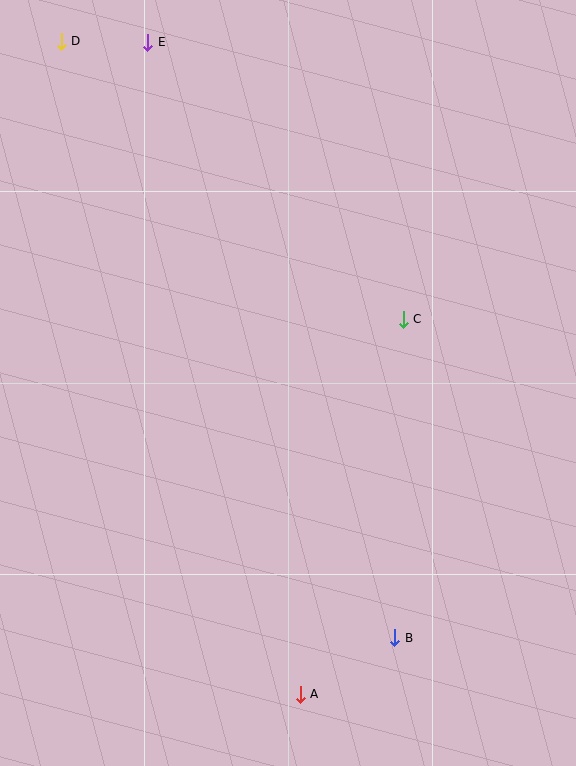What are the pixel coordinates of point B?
Point B is at (395, 638).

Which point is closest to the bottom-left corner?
Point A is closest to the bottom-left corner.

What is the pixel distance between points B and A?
The distance between B and A is 110 pixels.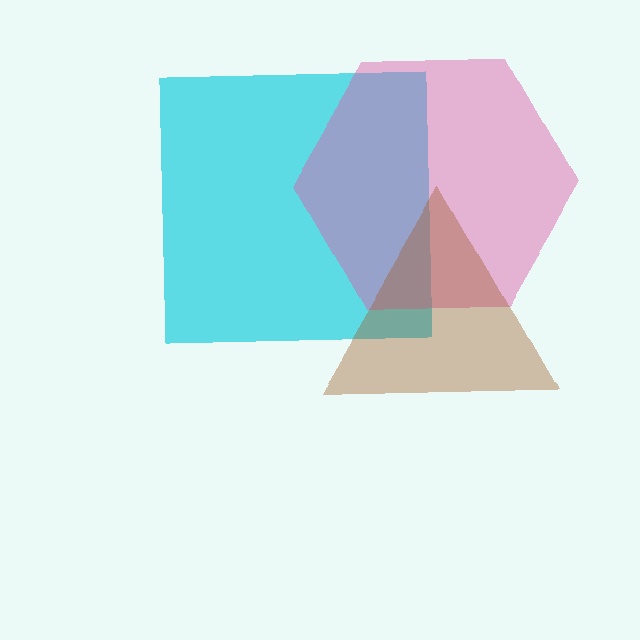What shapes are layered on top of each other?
The layered shapes are: a cyan square, a pink hexagon, a brown triangle.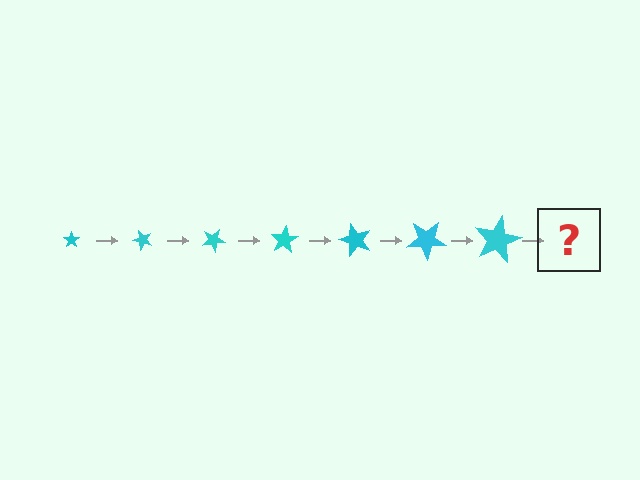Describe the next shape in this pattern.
It should be a star, larger than the previous one and rotated 350 degrees from the start.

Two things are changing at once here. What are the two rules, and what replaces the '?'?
The two rules are that the star grows larger each step and it rotates 50 degrees each step. The '?' should be a star, larger than the previous one and rotated 350 degrees from the start.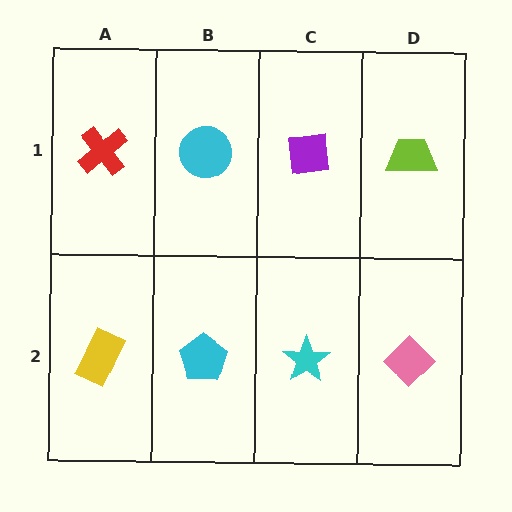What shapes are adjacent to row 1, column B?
A cyan pentagon (row 2, column B), a red cross (row 1, column A), a purple square (row 1, column C).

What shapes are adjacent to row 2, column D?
A lime trapezoid (row 1, column D), a cyan star (row 2, column C).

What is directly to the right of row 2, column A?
A cyan pentagon.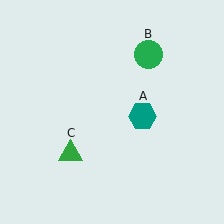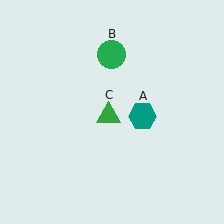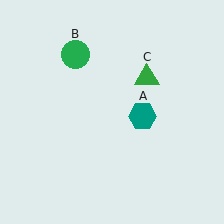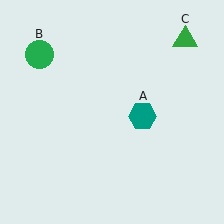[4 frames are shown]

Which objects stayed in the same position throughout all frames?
Teal hexagon (object A) remained stationary.